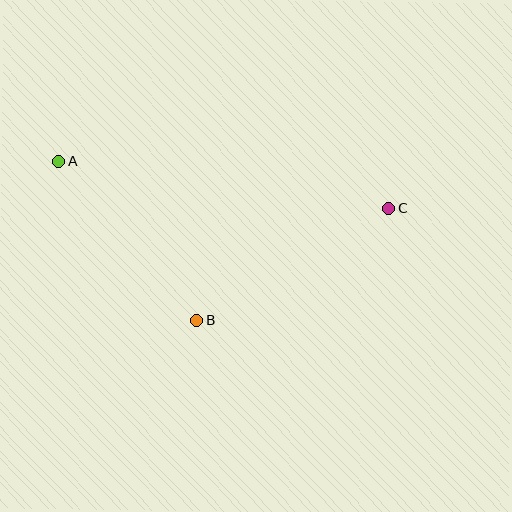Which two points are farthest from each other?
Points A and C are farthest from each other.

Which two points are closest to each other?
Points A and B are closest to each other.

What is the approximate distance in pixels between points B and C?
The distance between B and C is approximately 222 pixels.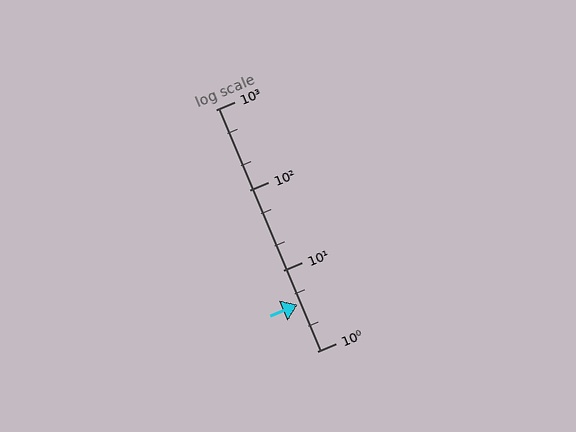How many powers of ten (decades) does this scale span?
The scale spans 3 decades, from 1 to 1000.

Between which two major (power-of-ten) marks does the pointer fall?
The pointer is between 1 and 10.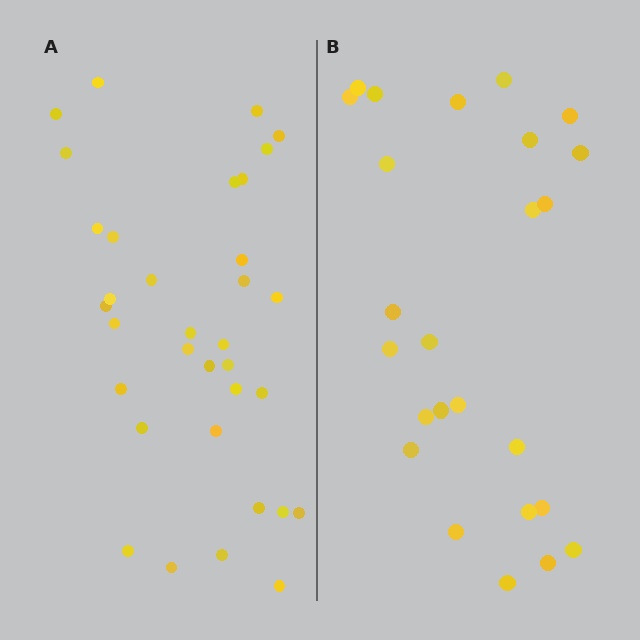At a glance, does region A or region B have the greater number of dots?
Region A (the left region) has more dots.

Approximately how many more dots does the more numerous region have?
Region A has roughly 8 or so more dots than region B.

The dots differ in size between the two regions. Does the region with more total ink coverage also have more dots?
No. Region B has more total ink coverage because its dots are larger, but region A actually contains more individual dots. Total area can be misleading — the number of items is what matters here.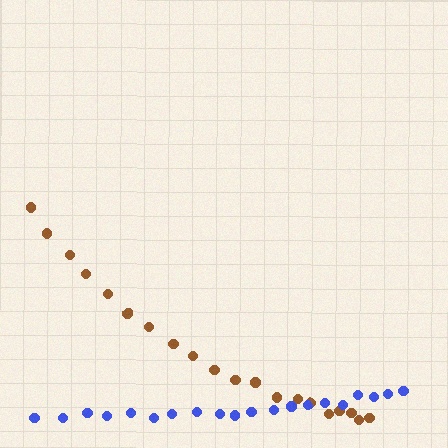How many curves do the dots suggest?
There are 2 distinct paths.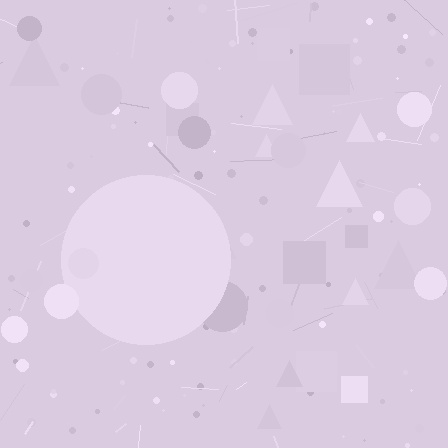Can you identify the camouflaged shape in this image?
The camouflaged shape is a circle.